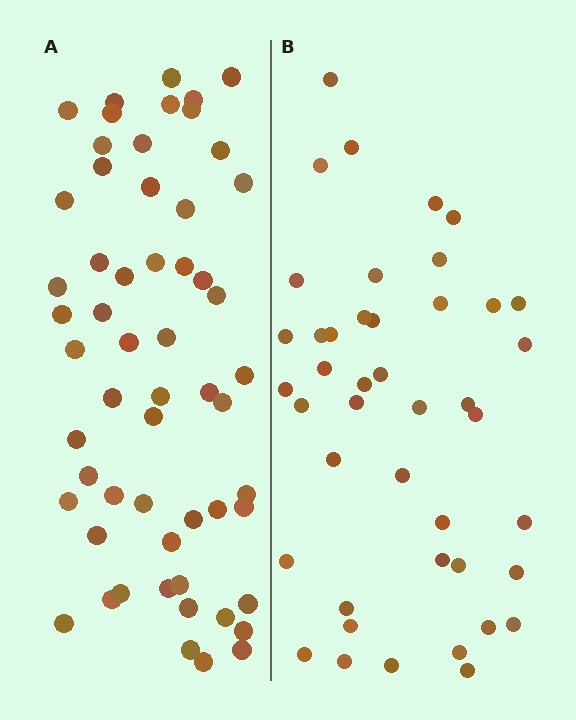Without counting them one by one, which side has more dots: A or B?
Region A (the left region) has more dots.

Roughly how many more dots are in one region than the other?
Region A has approximately 15 more dots than region B.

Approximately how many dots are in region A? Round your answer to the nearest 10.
About 60 dots. (The exact count is 57, which rounds to 60.)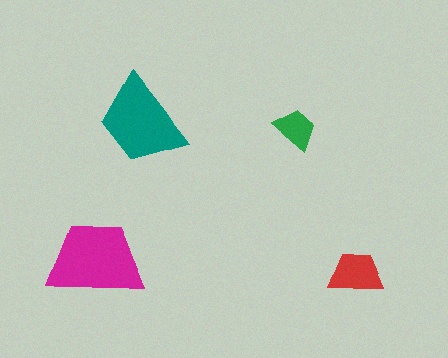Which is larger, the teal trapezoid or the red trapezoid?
The teal one.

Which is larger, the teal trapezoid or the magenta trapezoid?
The magenta one.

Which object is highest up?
The teal trapezoid is topmost.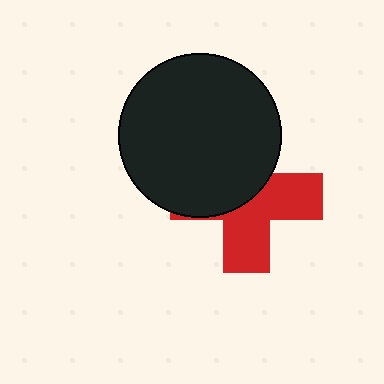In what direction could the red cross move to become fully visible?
The red cross could move toward the lower-right. That would shift it out from behind the black circle entirely.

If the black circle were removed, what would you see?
You would see the complete red cross.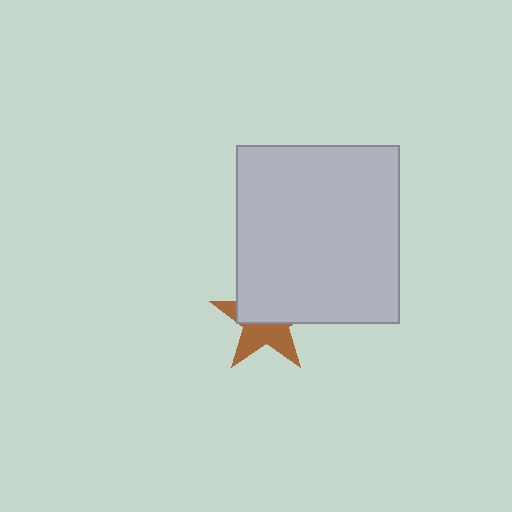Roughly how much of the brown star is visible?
About half of it is visible (roughly 47%).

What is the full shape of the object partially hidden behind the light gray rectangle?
The partially hidden object is a brown star.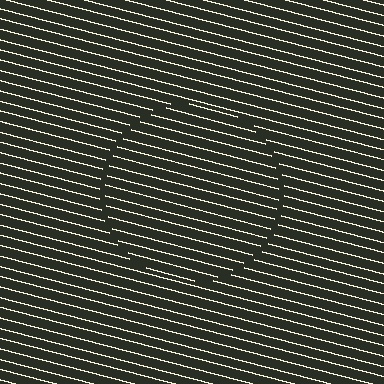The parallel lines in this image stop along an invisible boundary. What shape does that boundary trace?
An illusory circle. The interior of the shape contains the same grating, shifted by half a period — the contour is defined by the phase discontinuity where line-ends from the inner and outer gratings abut.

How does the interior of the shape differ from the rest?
The interior of the shape contains the same grating, shifted by half a period — the contour is defined by the phase discontinuity where line-ends from the inner and outer gratings abut.